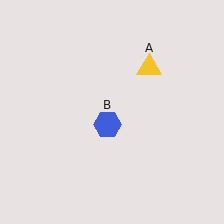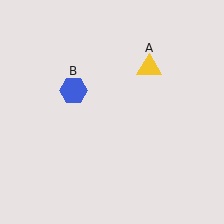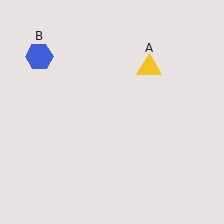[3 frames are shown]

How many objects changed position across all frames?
1 object changed position: blue hexagon (object B).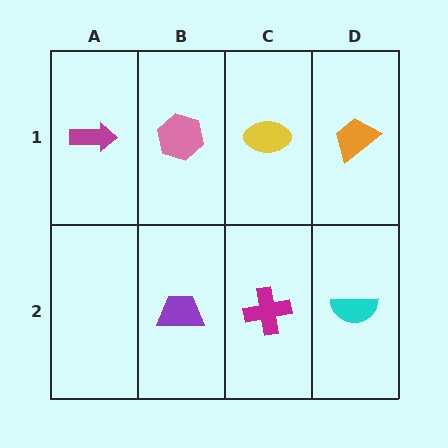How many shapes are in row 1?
4 shapes.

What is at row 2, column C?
A magenta cross.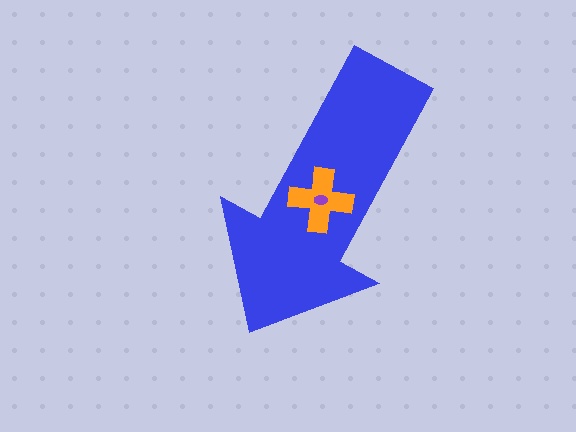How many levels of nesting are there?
3.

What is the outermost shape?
The blue arrow.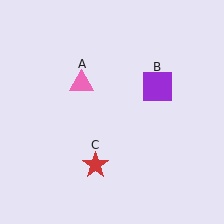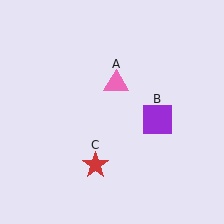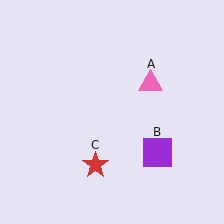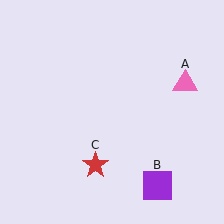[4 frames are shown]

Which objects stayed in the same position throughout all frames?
Red star (object C) remained stationary.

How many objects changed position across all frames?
2 objects changed position: pink triangle (object A), purple square (object B).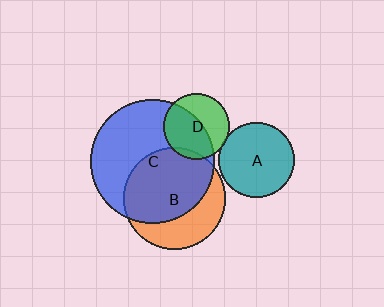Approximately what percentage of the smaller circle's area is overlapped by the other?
Approximately 55%.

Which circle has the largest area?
Circle C (blue).